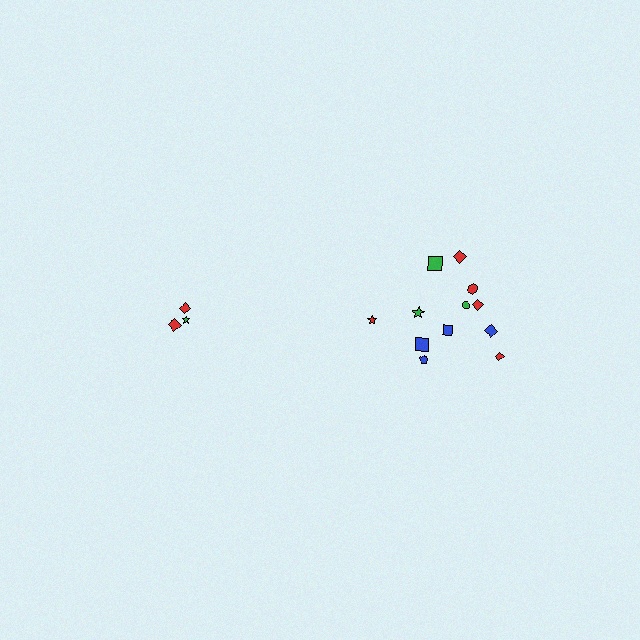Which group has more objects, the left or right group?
The right group.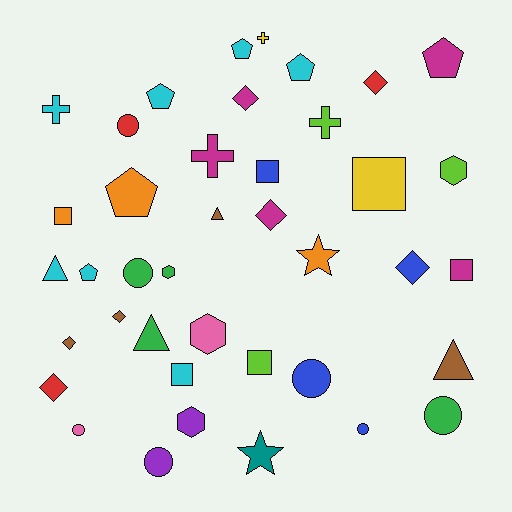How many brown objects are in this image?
There are 4 brown objects.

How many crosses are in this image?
There are 4 crosses.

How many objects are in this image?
There are 40 objects.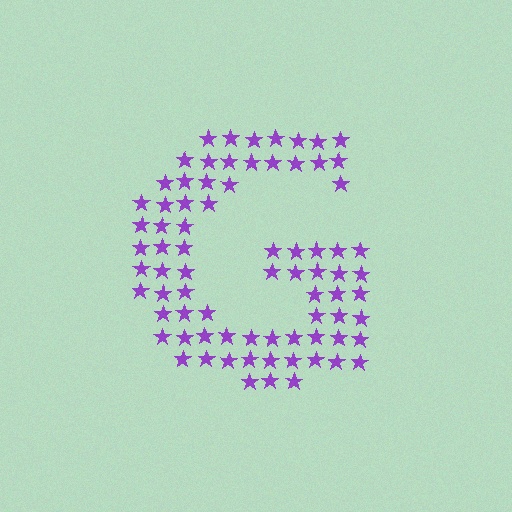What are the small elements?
The small elements are stars.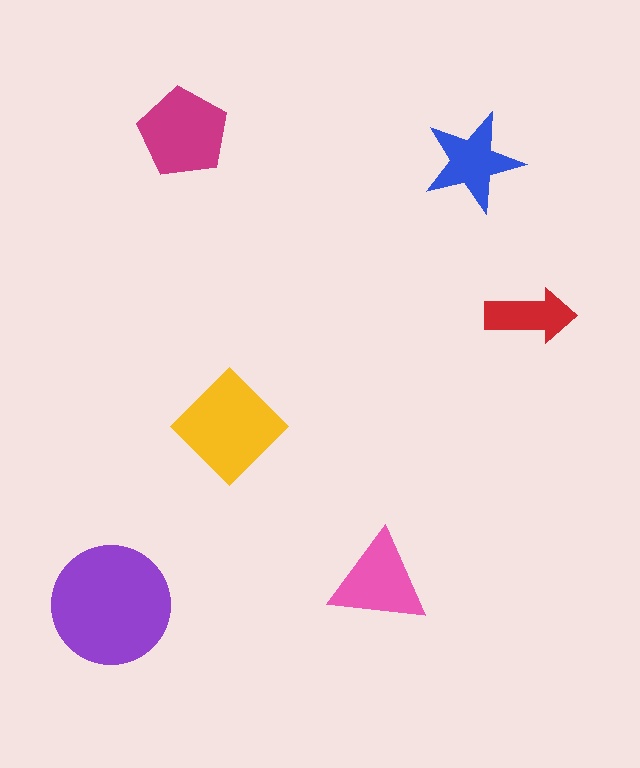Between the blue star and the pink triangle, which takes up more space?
The pink triangle.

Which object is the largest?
The purple circle.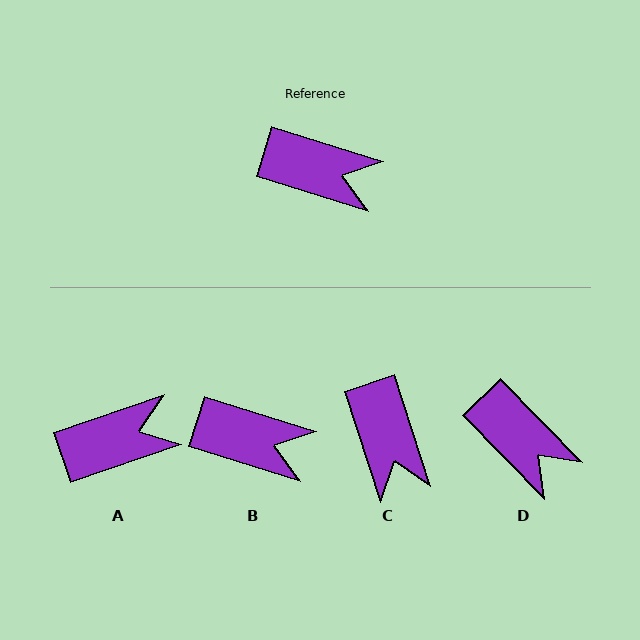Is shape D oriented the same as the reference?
No, it is off by about 28 degrees.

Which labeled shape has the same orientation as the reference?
B.